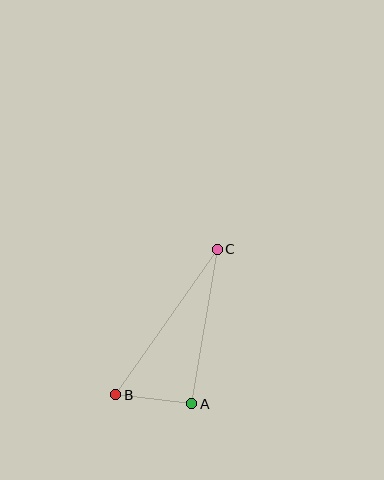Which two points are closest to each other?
Points A and B are closest to each other.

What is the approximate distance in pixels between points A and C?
The distance between A and C is approximately 156 pixels.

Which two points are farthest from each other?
Points B and C are farthest from each other.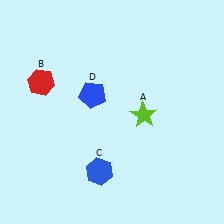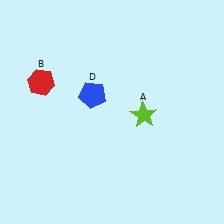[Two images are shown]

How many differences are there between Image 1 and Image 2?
There is 1 difference between the two images.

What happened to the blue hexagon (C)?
The blue hexagon (C) was removed in Image 2. It was in the bottom-left area of Image 1.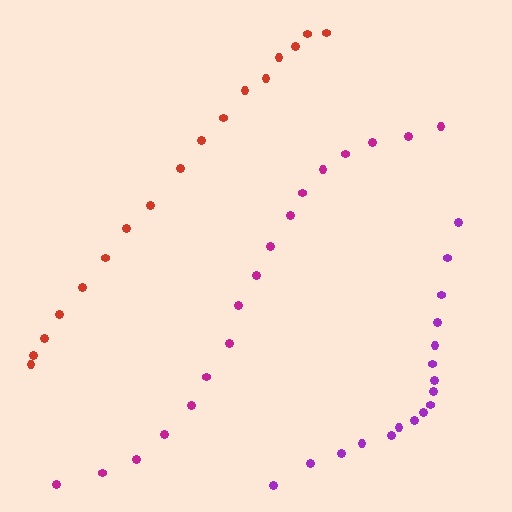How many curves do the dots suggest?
There are 3 distinct paths.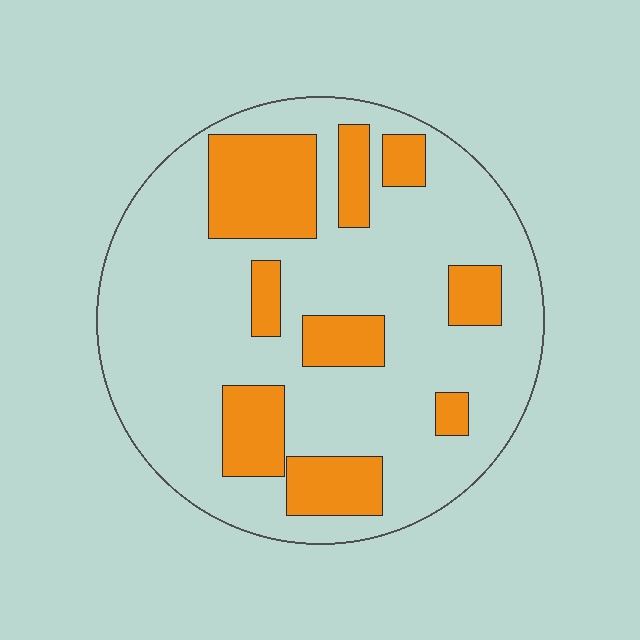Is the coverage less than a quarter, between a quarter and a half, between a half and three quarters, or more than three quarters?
Between a quarter and a half.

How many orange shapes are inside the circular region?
9.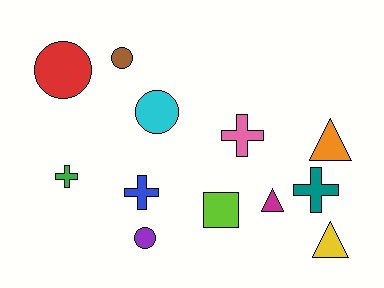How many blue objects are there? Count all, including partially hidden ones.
There is 1 blue object.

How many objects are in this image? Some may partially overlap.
There are 12 objects.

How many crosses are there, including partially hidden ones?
There are 4 crosses.